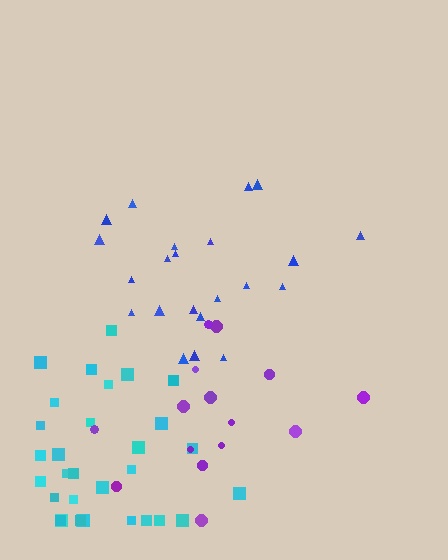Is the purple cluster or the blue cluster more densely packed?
Blue.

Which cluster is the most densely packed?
Cyan.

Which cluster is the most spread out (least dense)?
Purple.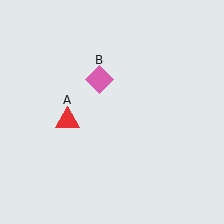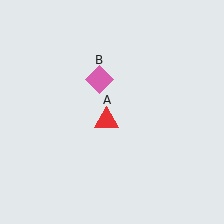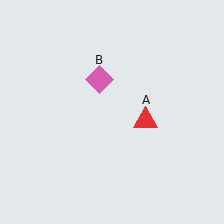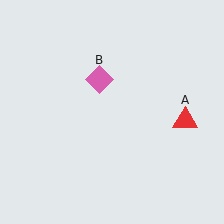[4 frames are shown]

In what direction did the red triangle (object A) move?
The red triangle (object A) moved right.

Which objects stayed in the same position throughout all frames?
Pink diamond (object B) remained stationary.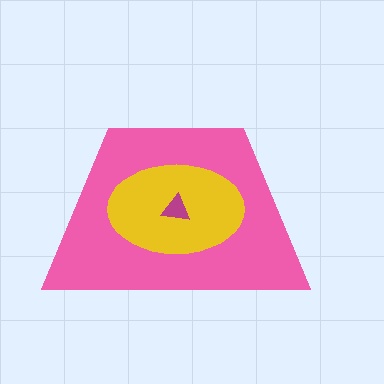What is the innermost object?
The magenta triangle.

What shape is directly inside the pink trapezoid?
The yellow ellipse.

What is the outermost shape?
The pink trapezoid.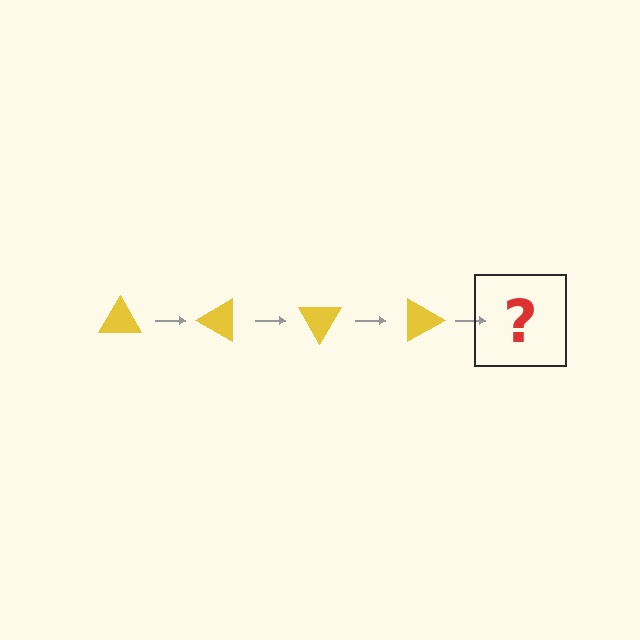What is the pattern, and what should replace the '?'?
The pattern is that the triangle rotates 30 degrees each step. The '?' should be a yellow triangle rotated 120 degrees.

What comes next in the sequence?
The next element should be a yellow triangle rotated 120 degrees.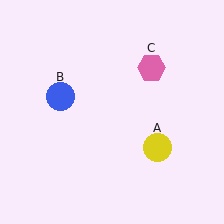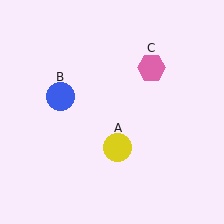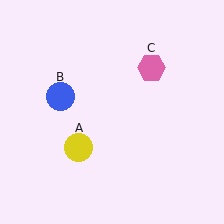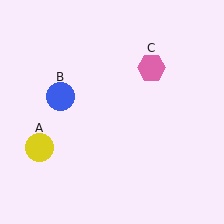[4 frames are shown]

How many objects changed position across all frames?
1 object changed position: yellow circle (object A).